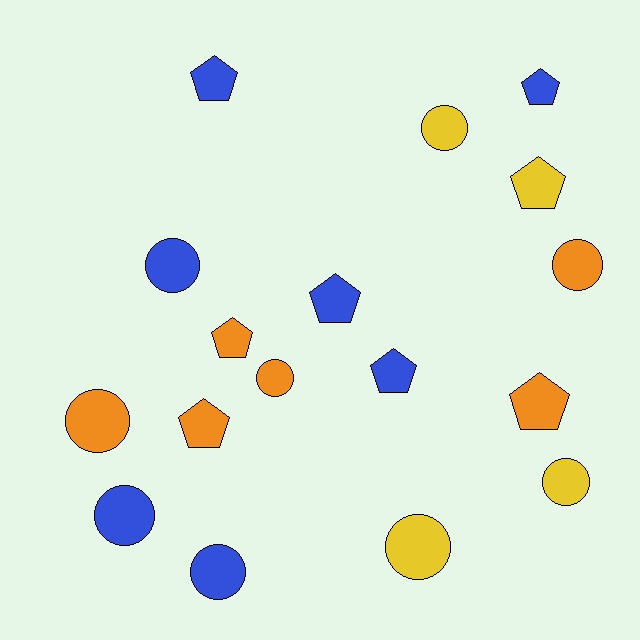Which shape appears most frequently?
Circle, with 9 objects.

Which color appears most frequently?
Blue, with 7 objects.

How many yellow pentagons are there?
There is 1 yellow pentagon.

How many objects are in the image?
There are 17 objects.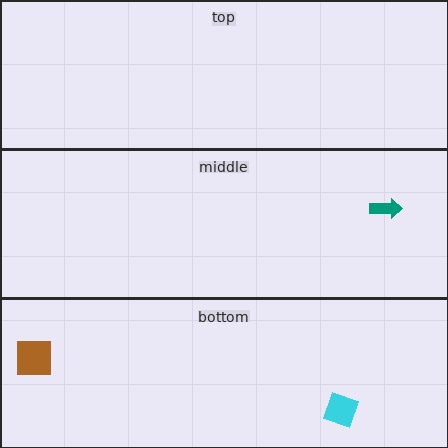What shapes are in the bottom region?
The brown square, the cyan diamond.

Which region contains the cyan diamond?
The bottom region.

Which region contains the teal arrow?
The middle region.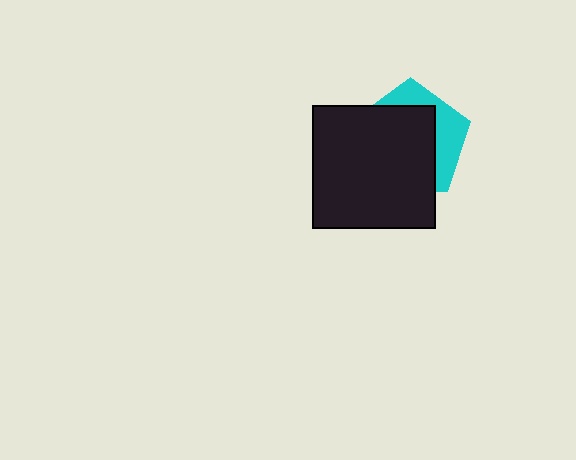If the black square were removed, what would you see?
You would see the complete cyan pentagon.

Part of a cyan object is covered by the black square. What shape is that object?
It is a pentagon.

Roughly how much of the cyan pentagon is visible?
A small part of it is visible (roughly 33%).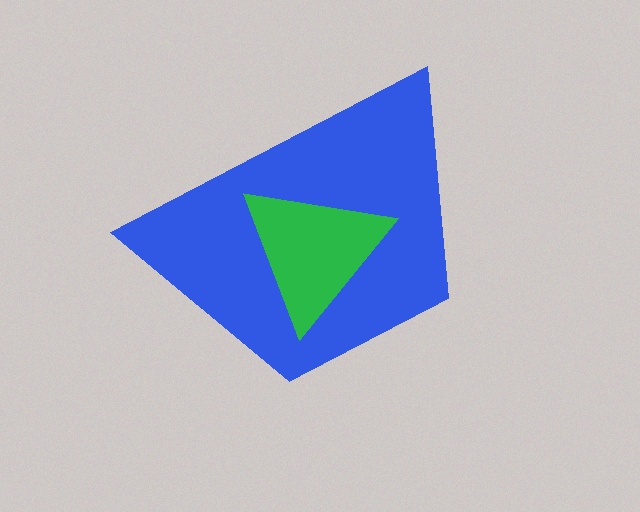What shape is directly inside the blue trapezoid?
The green triangle.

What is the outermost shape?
The blue trapezoid.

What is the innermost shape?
The green triangle.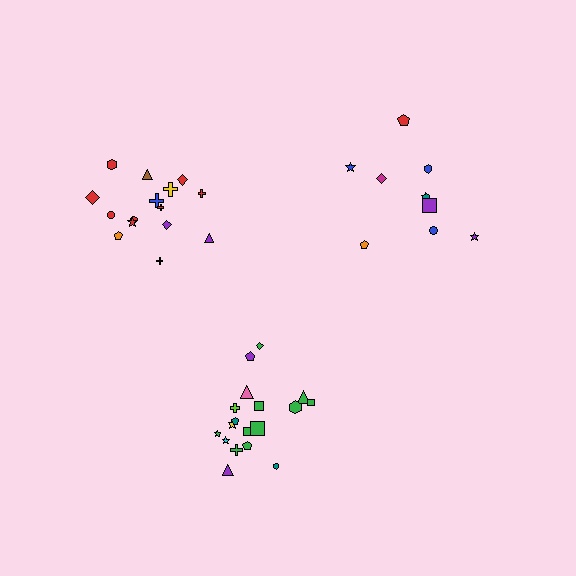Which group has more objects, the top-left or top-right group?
The top-left group.